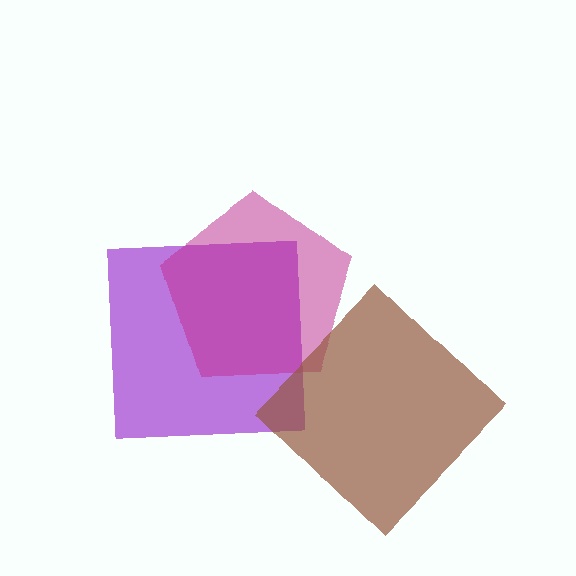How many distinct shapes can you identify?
There are 3 distinct shapes: a purple square, a magenta pentagon, a brown diamond.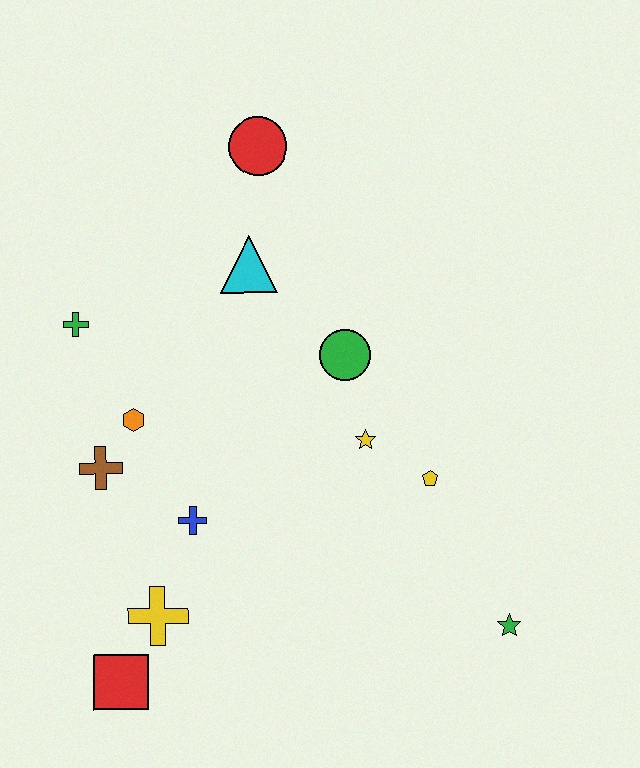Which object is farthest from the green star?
The red circle is farthest from the green star.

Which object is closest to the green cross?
The orange hexagon is closest to the green cross.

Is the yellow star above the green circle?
No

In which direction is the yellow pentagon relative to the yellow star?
The yellow pentagon is to the right of the yellow star.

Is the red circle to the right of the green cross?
Yes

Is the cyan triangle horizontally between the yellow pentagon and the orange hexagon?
Yes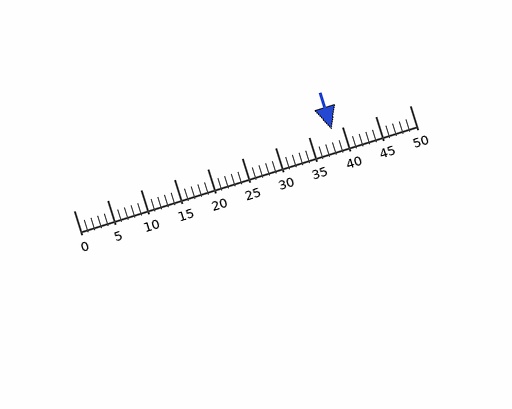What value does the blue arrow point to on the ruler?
The blue arrow points to approximately 38.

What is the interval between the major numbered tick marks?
The major tick marks are spaced 5 units apart.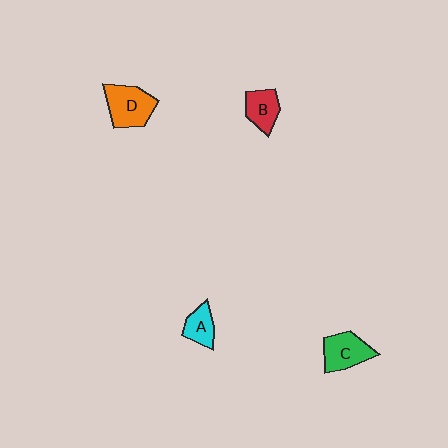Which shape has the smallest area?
Shape A (cyan).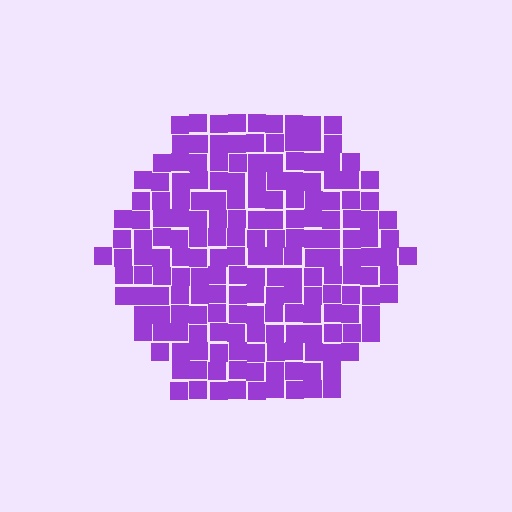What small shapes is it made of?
It is made of small squares.